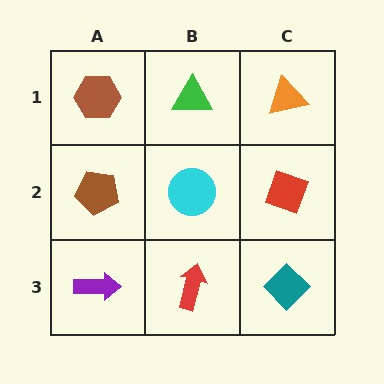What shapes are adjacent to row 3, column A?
A brown pentagon (row 2, column A), a red arrow (row 3, column B).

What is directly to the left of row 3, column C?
A red arrow.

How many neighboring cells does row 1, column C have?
2.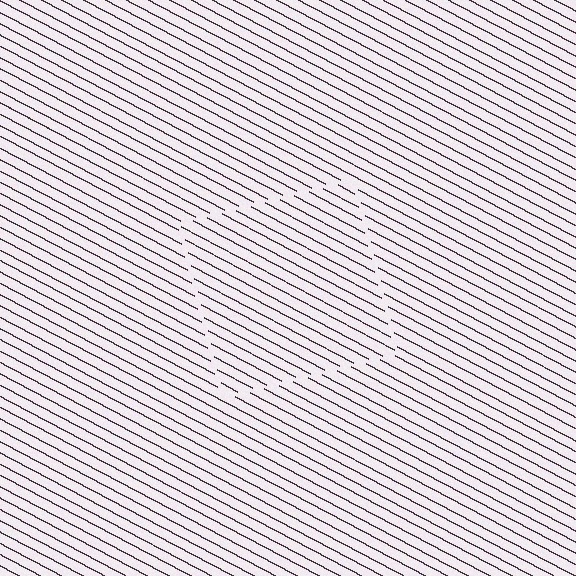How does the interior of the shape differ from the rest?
The interior of the shape contains the same grating, shifted by half a period — the contour is defined by the phase discontinuity where line-ends from the inner and outer gratings abut.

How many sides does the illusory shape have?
4 sides — the line-ends trace a square.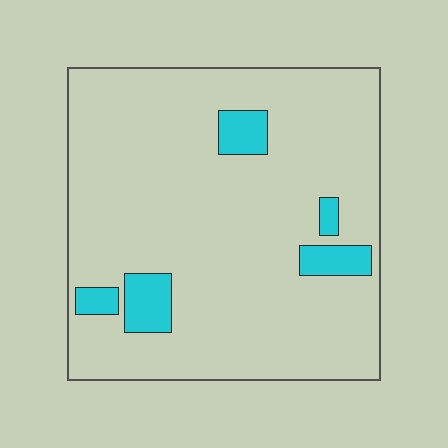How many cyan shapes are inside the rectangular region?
5.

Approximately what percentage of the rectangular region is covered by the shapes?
Approximately 10%.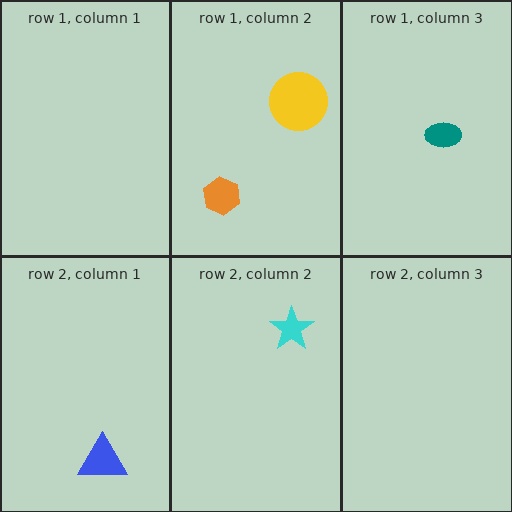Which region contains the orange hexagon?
The row 1, column 2 region.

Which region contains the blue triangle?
The row 2, column 1 region.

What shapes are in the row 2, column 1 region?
The blue triangle.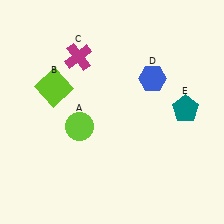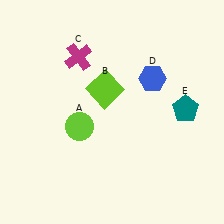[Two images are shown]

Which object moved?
The lime square (B) moved right.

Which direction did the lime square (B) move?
The lime square (B) moved right.